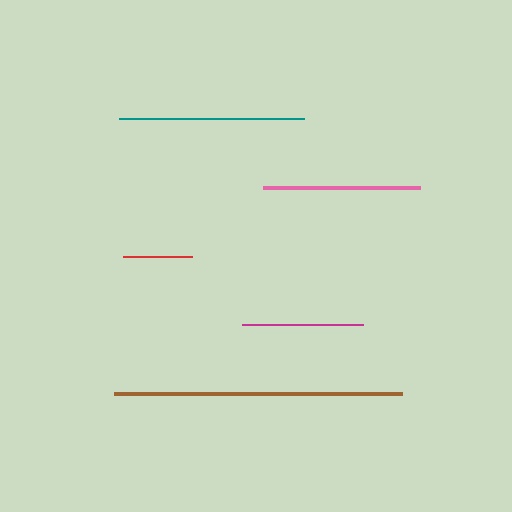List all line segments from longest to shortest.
From longest to shortest: brown, teal, pink, magenta, red.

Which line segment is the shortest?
The red line is the shortest at approximately 69 pixels.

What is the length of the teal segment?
The teal segment is approximately 184 pixels long.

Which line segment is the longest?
The brown line is the longest at approximately 288 pixels.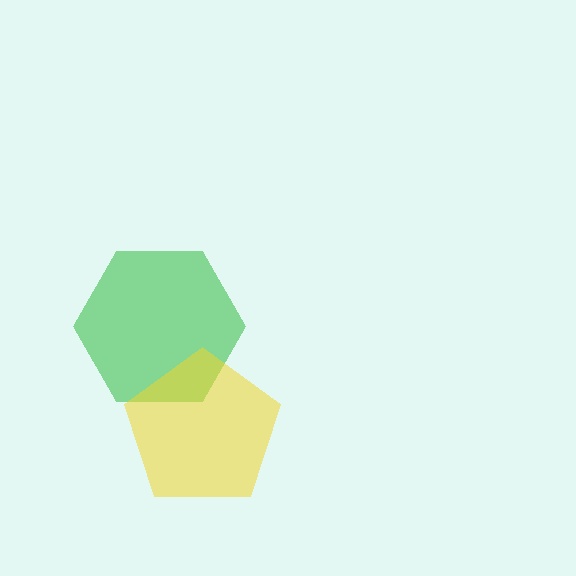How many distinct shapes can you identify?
There are 2 distinct shapes: a green hexagon, a yellow pentagon.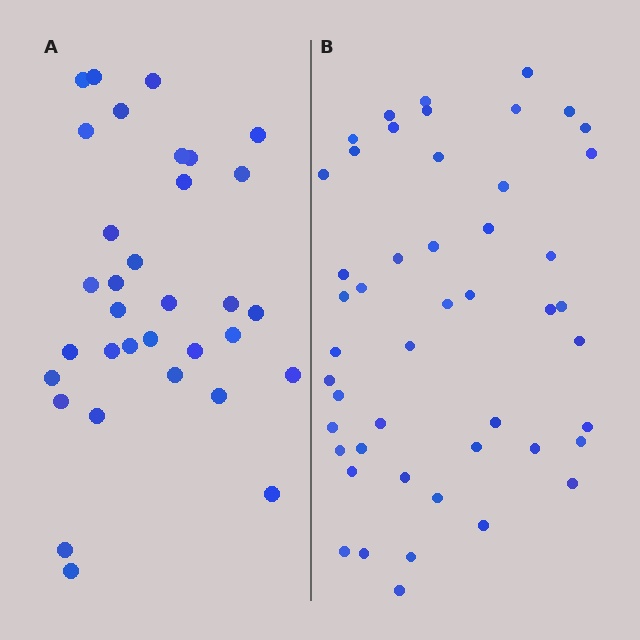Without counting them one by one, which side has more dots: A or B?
Region B (the right region) has more dots.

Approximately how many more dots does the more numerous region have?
Region B has approximately 15 more dots than region A.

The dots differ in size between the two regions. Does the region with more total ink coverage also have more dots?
No. Region A has more total ink coverage because its dots are larger, but region B actually contains more individual dots. Total area can be misleading — the number of items is what matters here.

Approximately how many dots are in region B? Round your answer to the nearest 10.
About 50 dots. (The exact count is 48, which rounds to 50.)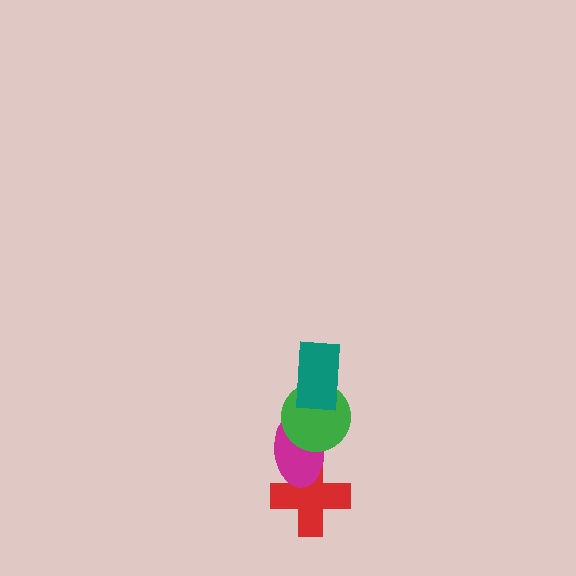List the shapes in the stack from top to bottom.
From top to bottom: the teal rectangle, the green circle, the magenta ellipse, the red cross.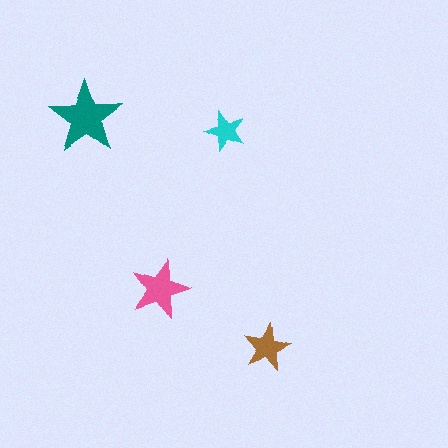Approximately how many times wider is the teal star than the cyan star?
About 2 times wider.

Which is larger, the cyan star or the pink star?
The pink one.